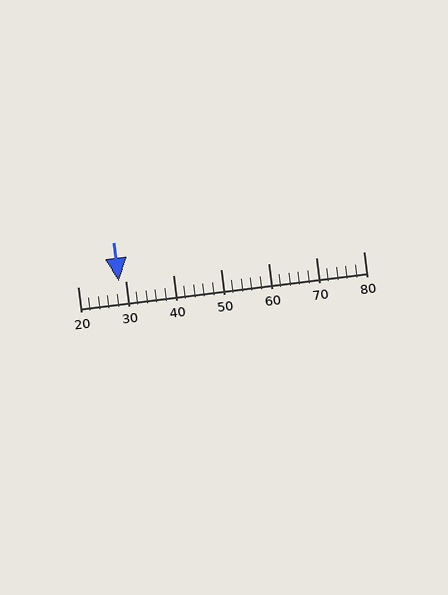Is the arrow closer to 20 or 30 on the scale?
The arrow is closer to 30.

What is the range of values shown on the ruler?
The ruler shows values from 20 to 80.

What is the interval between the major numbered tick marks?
The major tick marks are spaced 10 units apart.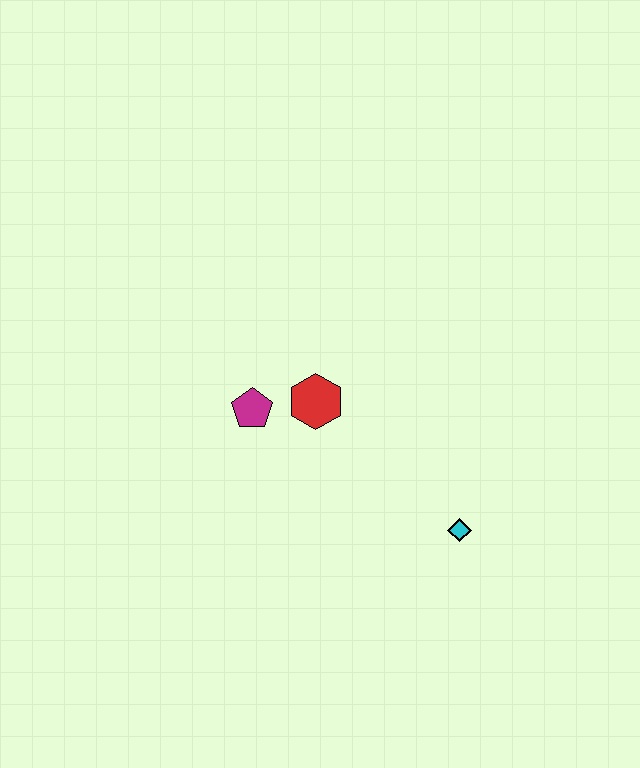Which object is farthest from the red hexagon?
The cyan diamond is farthest from the red hexagon.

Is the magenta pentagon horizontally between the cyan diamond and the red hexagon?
No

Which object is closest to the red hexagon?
The magenta pentagon is closest to the red hexagon.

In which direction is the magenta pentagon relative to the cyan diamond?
The magenta pentagon is to the left of the cyan diamond.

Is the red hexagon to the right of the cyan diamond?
No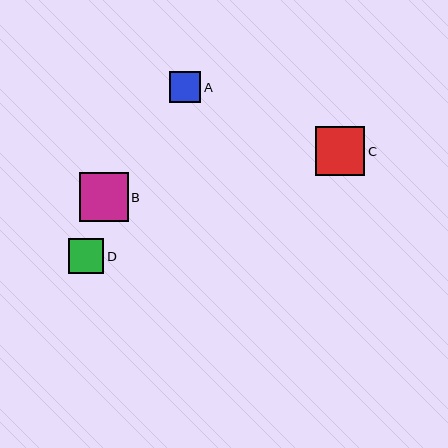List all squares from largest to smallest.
From largest to smallest: B, C, D, A.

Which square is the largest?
Square B is the largest with a size of approximately 49 pixels.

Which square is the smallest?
Square A is the smallest with a size of approximately 31 pixels.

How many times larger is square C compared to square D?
Square C is approximately 1.4 times the size of square D.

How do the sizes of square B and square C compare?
Square B and square C are approximately the same size.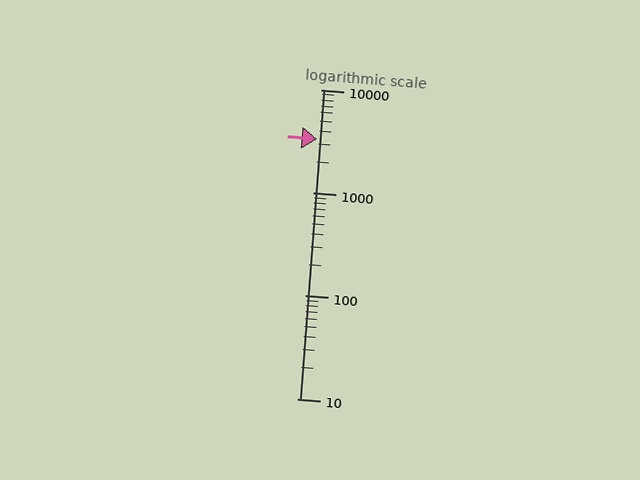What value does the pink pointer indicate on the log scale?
The pointer indicates approximately 3300.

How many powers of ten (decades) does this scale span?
The scale spans 3 decades, from 10 to 10000.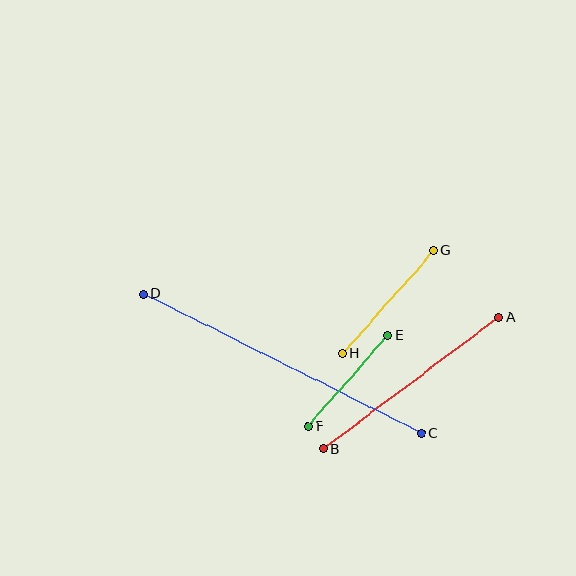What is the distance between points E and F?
The distance is approximately 121 pixels.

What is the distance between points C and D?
The distance is approximately 311 pixels.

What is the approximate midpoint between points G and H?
The midpoint is at approximately (388, 302) pixels.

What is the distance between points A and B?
The distance is approximately 219 pixels.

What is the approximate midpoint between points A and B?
The midpoint is at approximately (411, 383) pixels.